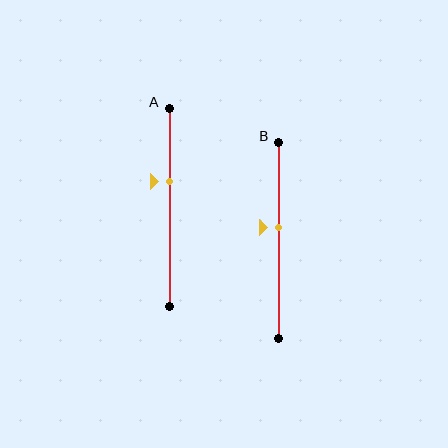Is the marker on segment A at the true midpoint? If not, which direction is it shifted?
No, the marker on segment A is shifted upward by about 13% of the segment length.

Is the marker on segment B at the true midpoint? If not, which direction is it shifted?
No, the marker on segment B is shifted upward by about 7% of the segment length.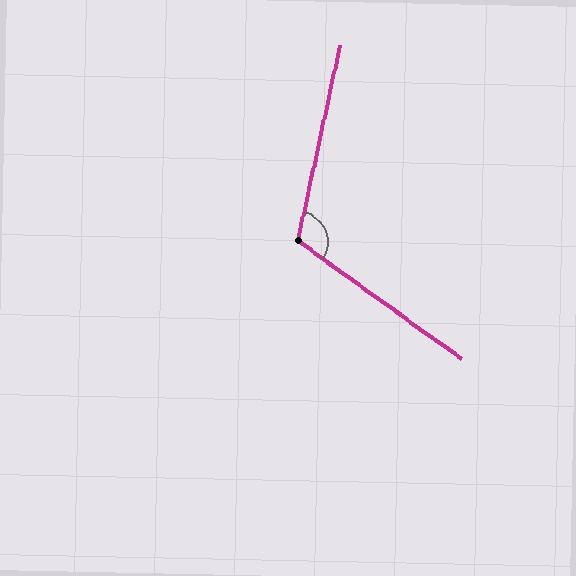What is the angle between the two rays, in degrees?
Approximately 114 degrees.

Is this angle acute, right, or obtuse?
It is obtuse.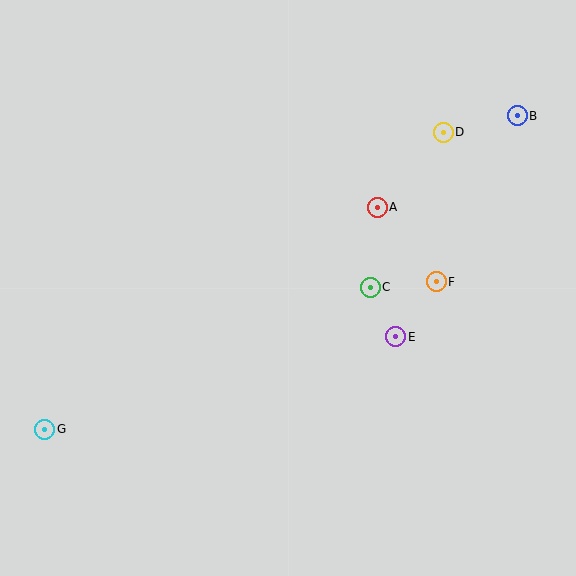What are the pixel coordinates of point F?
Point F is at (436, 282).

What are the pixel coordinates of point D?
Point D is at (443, 132).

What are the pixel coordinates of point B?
Point B is at (517, 116).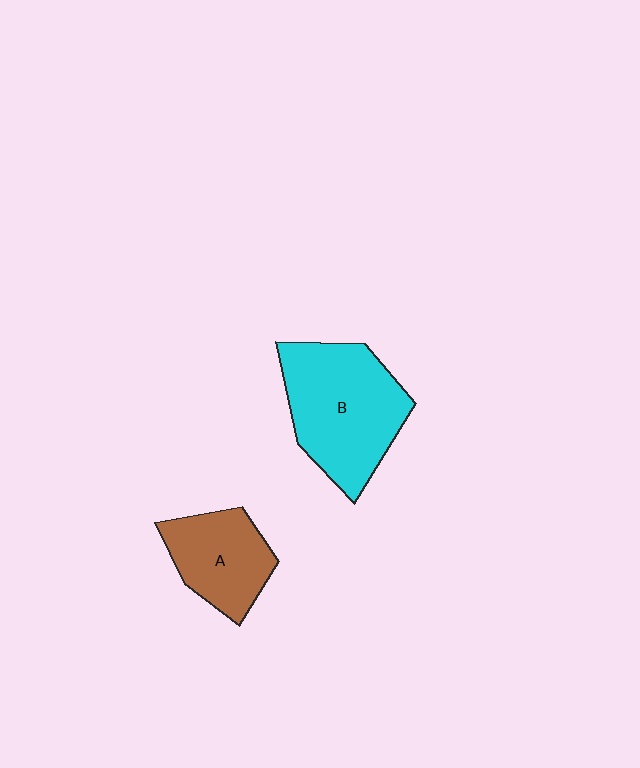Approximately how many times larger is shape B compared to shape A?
Approximately 1.6 times.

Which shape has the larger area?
Shape B (cyan).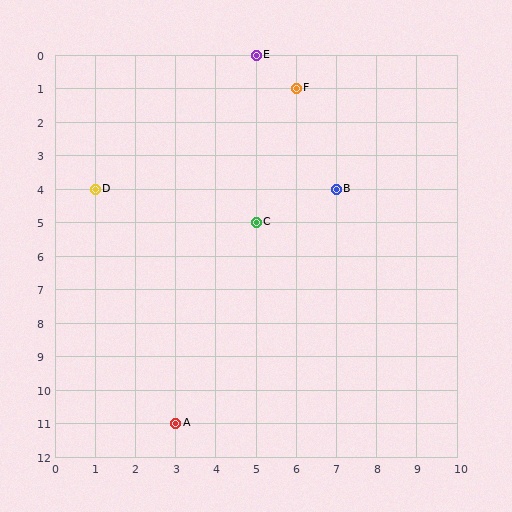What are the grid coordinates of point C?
Point C is at grid coordinates (5, 5).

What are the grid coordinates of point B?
Point B is at grid coordinates (7, 4).